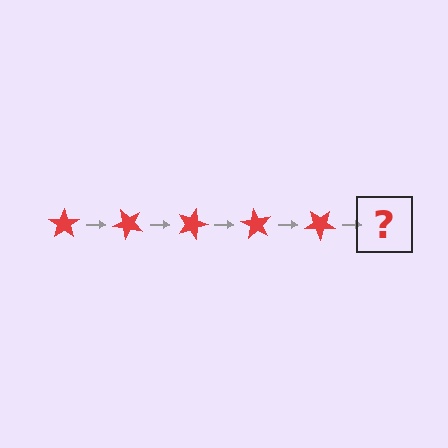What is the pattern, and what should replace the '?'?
The pattern is that the star rotates 45 degrees each step. The '?' should be a red star rotated 225 degrees.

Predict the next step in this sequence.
The next step is a red star rotated 225 degrees.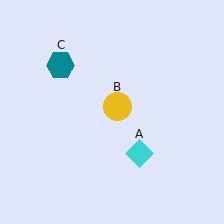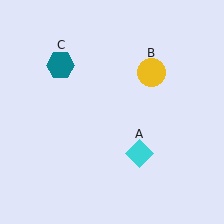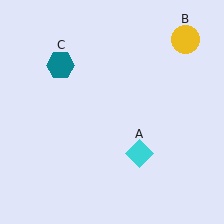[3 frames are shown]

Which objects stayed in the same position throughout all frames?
Cyan diamond (object A) and teal hexagon (object C) remained stationary.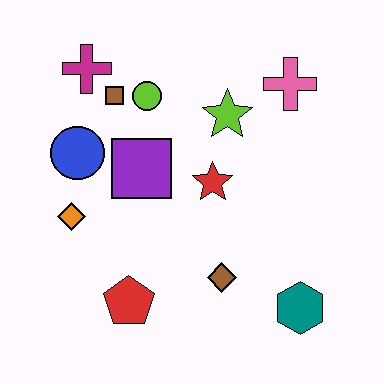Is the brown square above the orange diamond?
Yes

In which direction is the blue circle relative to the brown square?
The blue circle is below the brown square.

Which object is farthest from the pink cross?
The red pentagon is farthest from the pink cross.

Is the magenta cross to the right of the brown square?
No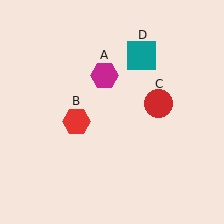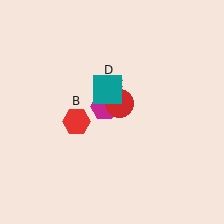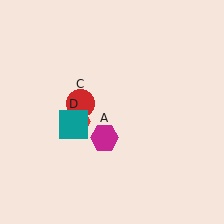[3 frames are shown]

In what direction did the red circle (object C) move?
The red circle (object C) moved left.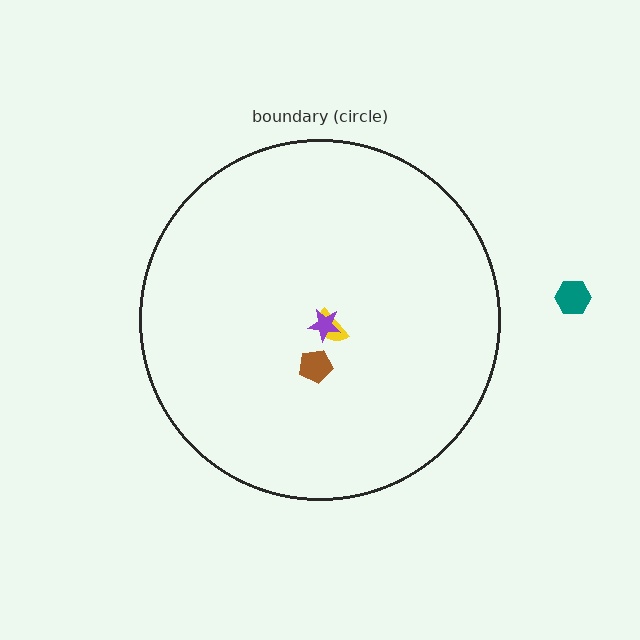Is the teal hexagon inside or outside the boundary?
Outside.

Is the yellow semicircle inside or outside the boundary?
Inside.